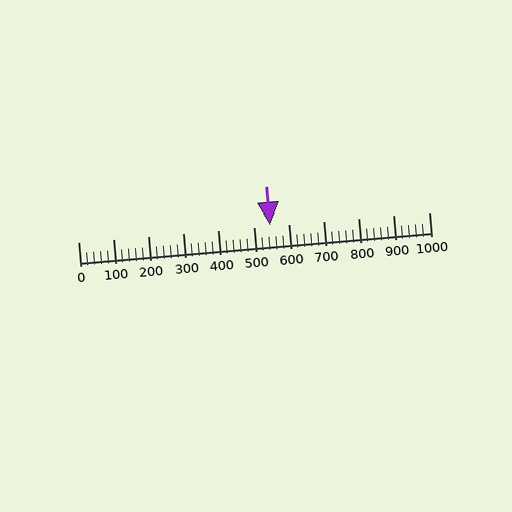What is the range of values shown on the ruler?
The ruler shows values from 0 to 1000.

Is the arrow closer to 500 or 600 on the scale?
The arrow is closer to 500.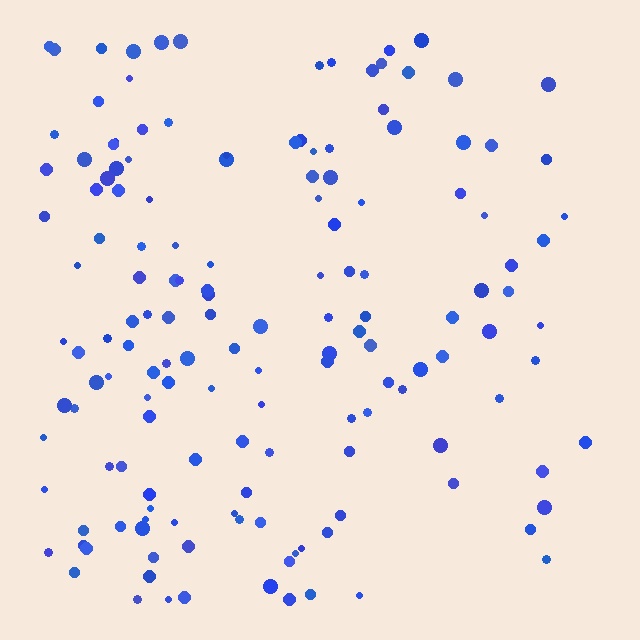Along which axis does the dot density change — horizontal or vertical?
Horizontal.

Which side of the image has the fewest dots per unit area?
The right.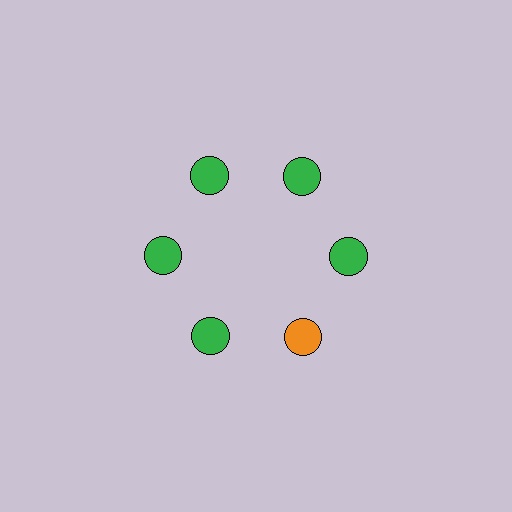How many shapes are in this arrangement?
There are 6 shapes arranged in a ring pattern.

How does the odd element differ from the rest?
It has a different color: orange instead of green.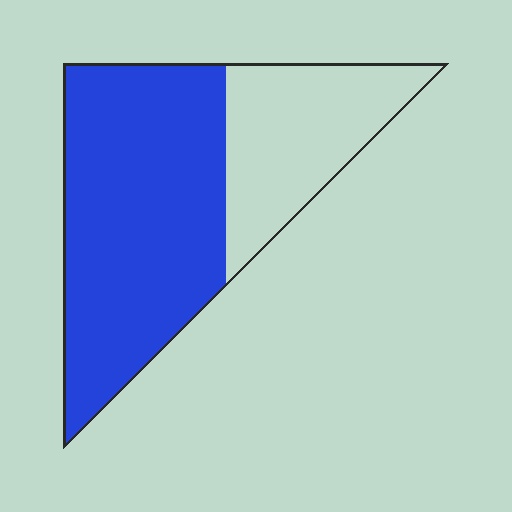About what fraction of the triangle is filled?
About two thirds (2/3).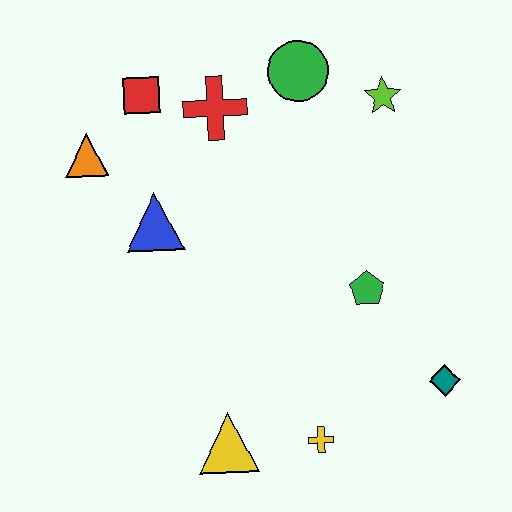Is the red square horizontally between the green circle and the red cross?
No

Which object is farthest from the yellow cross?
The red square is farthest from the yellow cross.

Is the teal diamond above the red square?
No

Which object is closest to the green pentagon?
The teal diamond is closest to the green pentagon.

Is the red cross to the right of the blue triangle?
Yes